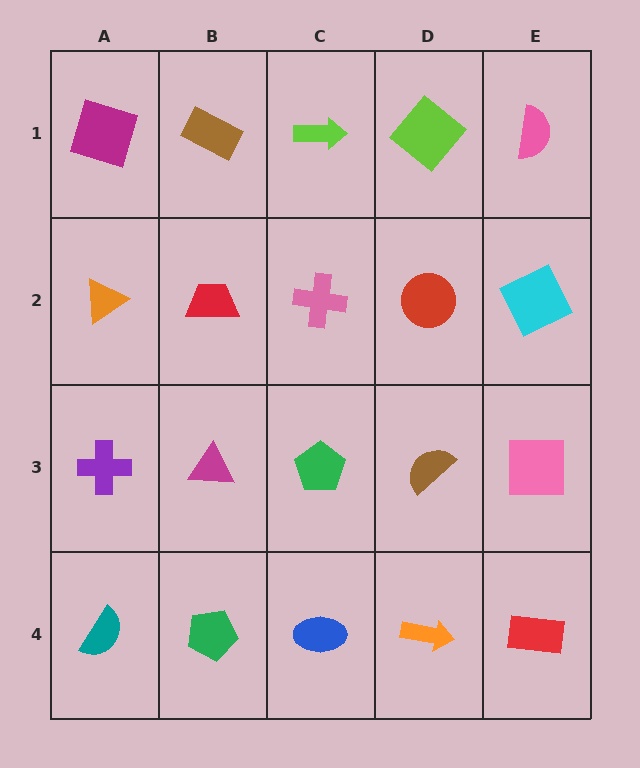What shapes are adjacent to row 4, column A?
A purple cross (row 3, column A), a green pentagon (row 4, column B).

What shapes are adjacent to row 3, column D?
A red circle (row 2, column D), an orange arrow (row 4, column D), a green pentagon (row 3, column C), a pink square (row 3, column E).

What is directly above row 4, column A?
A purple cross.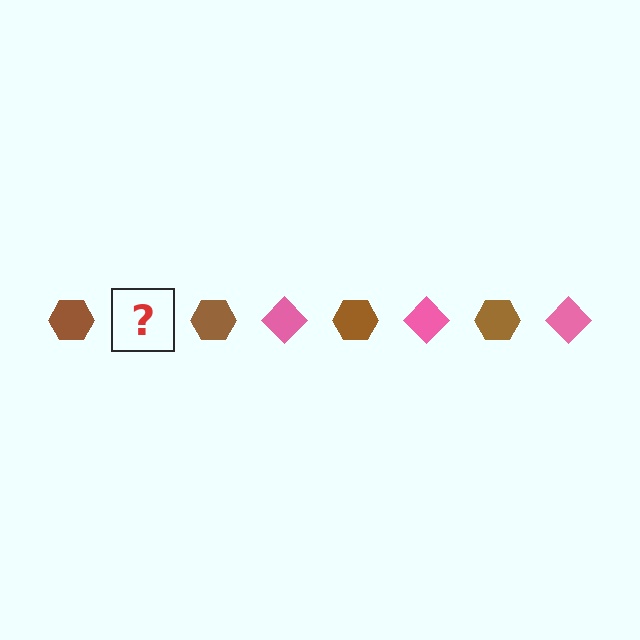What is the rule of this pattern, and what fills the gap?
The rule is that the pattern alternates between brown hexagon and pink diamond. The gap should be filled with a pink diamond.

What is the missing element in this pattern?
The missing element is a pink diamond.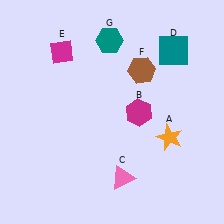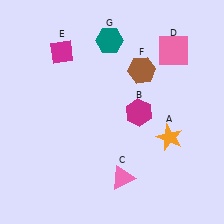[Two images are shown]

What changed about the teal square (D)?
In Image 1, D is teal. In Image 2, it changed to pink.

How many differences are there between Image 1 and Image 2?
There is 1 difference between the two images.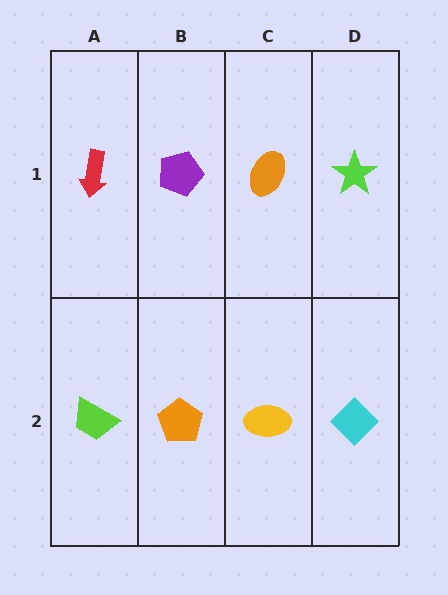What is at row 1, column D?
A lime star.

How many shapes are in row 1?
4 shapes.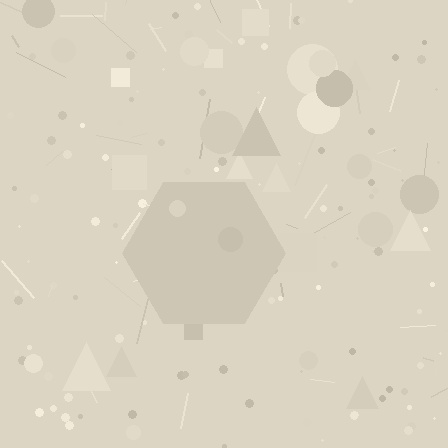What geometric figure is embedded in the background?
A hexagon is embedded in the background.